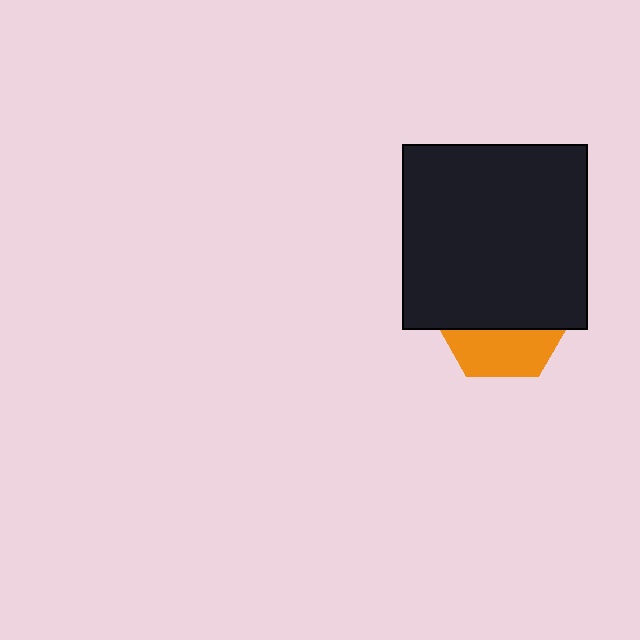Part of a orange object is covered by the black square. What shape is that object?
It is a hexagon.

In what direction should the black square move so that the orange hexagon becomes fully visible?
The black square should move up. That is the shortest direction to clear the overlap and leave the orange hexagon fully visible.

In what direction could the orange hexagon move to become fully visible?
The orange hexagon could move down. That would shift it out from behind the black square entirely.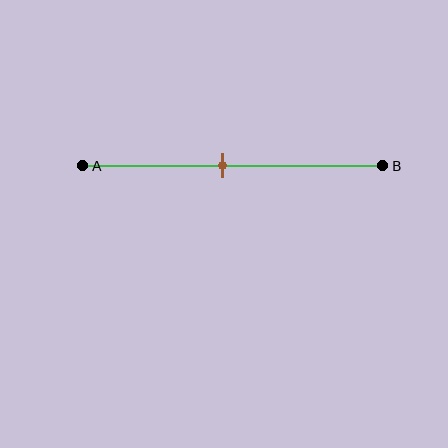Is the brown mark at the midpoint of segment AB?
No, the mark is at about 45% from A, not at the 50% midpoint.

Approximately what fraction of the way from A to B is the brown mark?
The brown mark is approximately 45% of the way from A to B.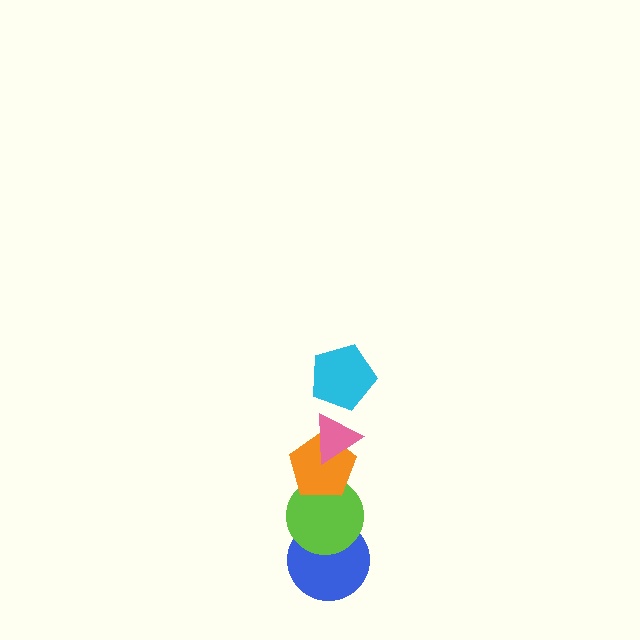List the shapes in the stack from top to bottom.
From top to bottom: the cyan pentagon, the pink triangle, the orange pentagon, the lime circle, the blue circle.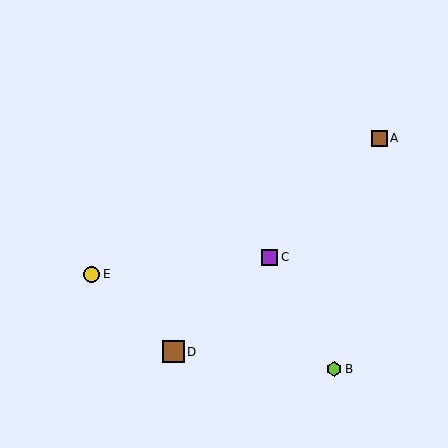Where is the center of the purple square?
The center of the purple square is at (270, 257).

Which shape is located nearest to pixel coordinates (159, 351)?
The brown square (labeled D) at (173, 352) is nearest to that location.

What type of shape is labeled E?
Shape E is a yellow circle.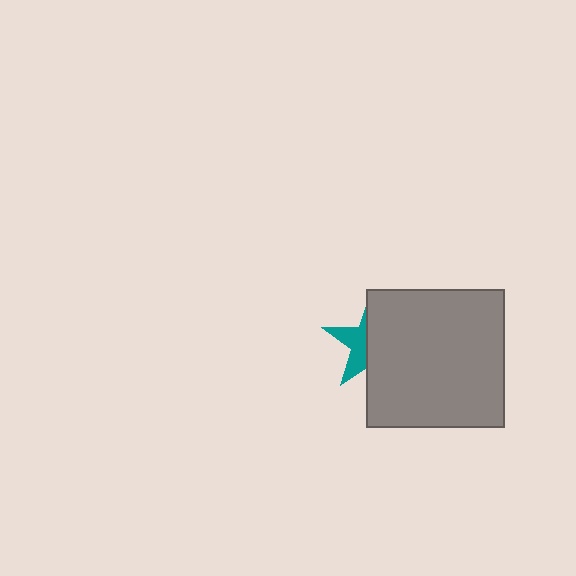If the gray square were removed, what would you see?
You would see the complete teal star.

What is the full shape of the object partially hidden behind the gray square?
The partially hidden object is a teal star.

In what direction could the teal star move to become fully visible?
The teal star could move left. That would shift it out from behind the gray square entirely.